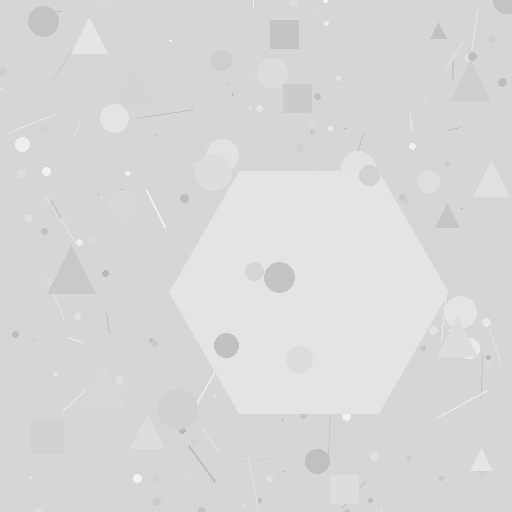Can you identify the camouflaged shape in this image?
The camouflaged shape is a hexagon.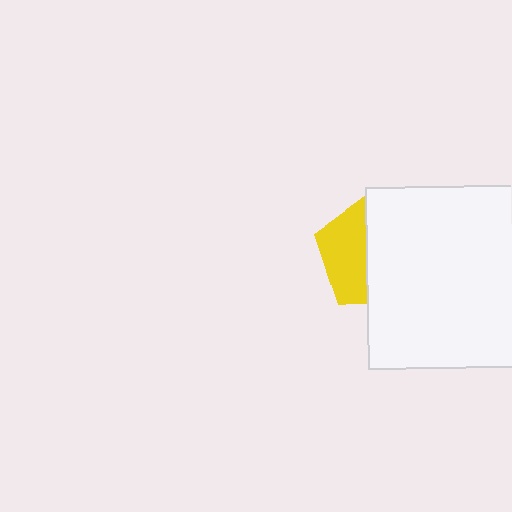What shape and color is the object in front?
The object in front is a white square.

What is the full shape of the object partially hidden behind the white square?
The partially hidden object is a yellow pentagon.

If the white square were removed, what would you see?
You would see the complete yellow pentagon.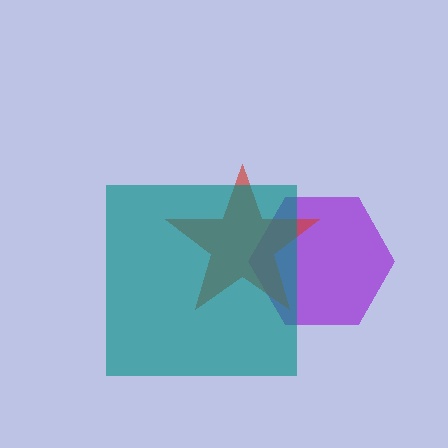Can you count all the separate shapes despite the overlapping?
Yes, there are 3 separate shapes.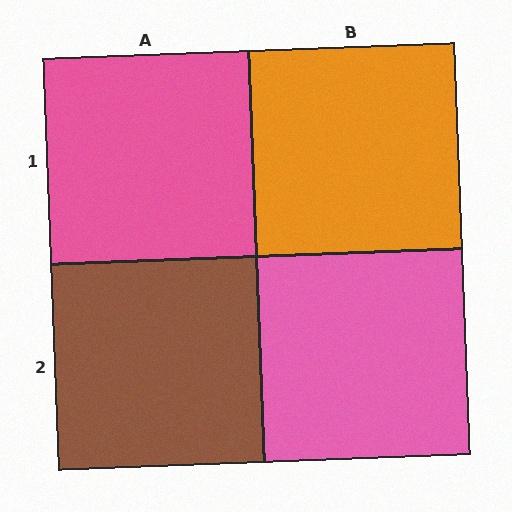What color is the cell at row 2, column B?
Pink.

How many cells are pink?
2 cells are pink.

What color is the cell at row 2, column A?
Brown.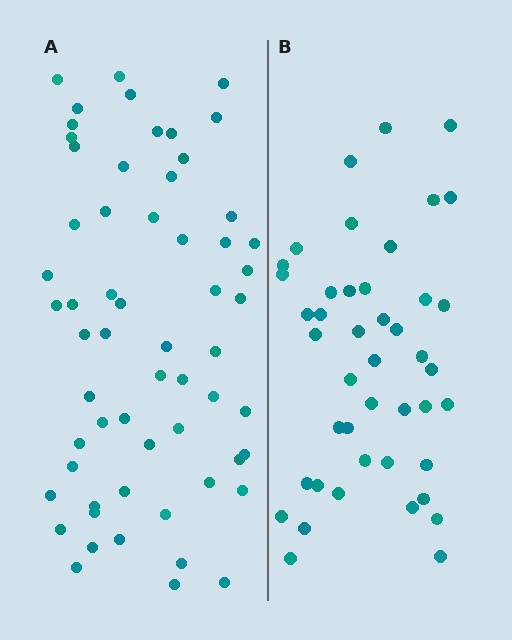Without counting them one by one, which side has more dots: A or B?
Region A (the left region) has more dots.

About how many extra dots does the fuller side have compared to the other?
Region A has approximately 15 more dots than region B.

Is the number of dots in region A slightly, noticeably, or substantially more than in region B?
Region A has noticeably more, but not dramatically so. The ratio is roughly 1.4 to 1.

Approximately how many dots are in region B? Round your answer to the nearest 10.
About 40 dots. (The exact count is 44, which rounds to 40.)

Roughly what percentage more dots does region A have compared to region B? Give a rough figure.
About 35% more.